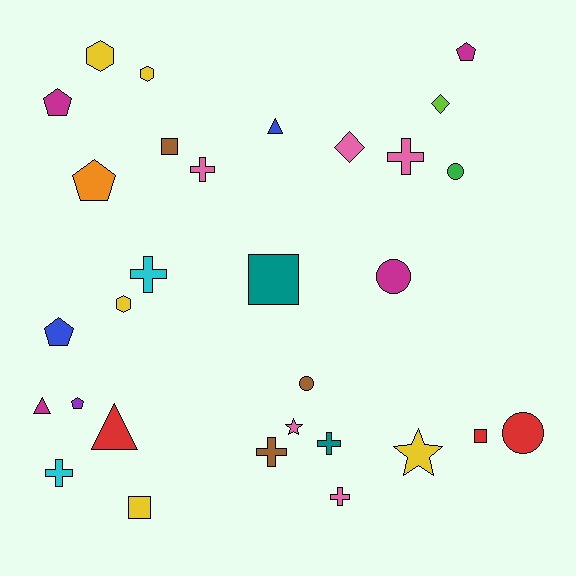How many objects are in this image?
There are 30 objects.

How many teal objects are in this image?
There are 2 teal objects.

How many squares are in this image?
There are 4 squares.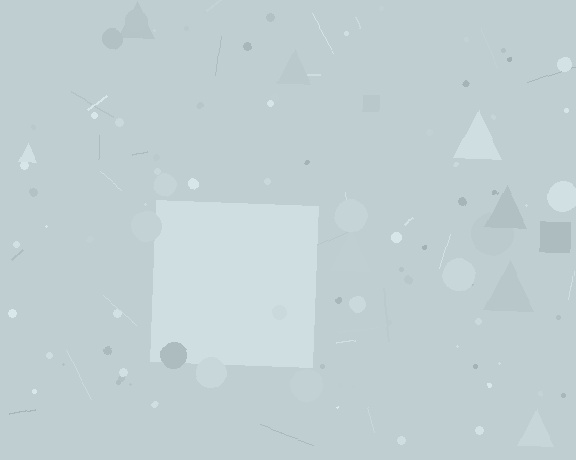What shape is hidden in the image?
A square is hidden in the image.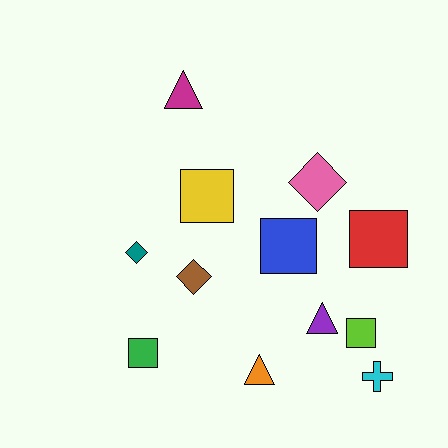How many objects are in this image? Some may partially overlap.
There are 12 objects.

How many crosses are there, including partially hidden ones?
There is 1 cross.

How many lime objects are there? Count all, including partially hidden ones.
There is 1 lime object.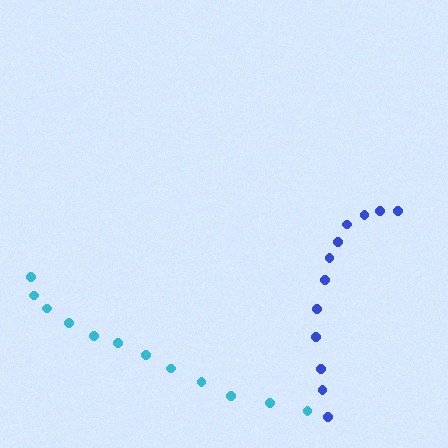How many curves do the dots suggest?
There are 2 distinct paths.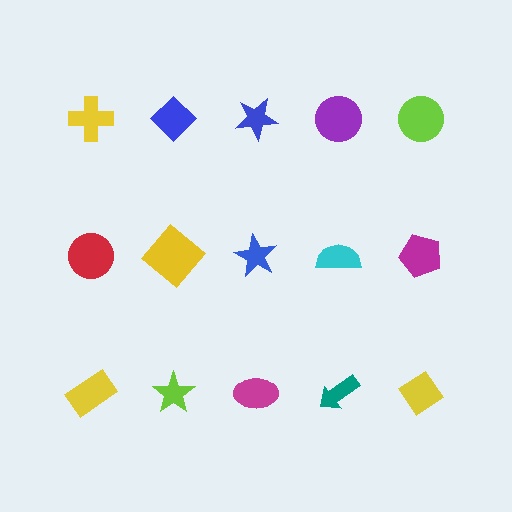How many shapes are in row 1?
5 shapes.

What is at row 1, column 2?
A blue diamond.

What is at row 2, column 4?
A cyan semicircle.